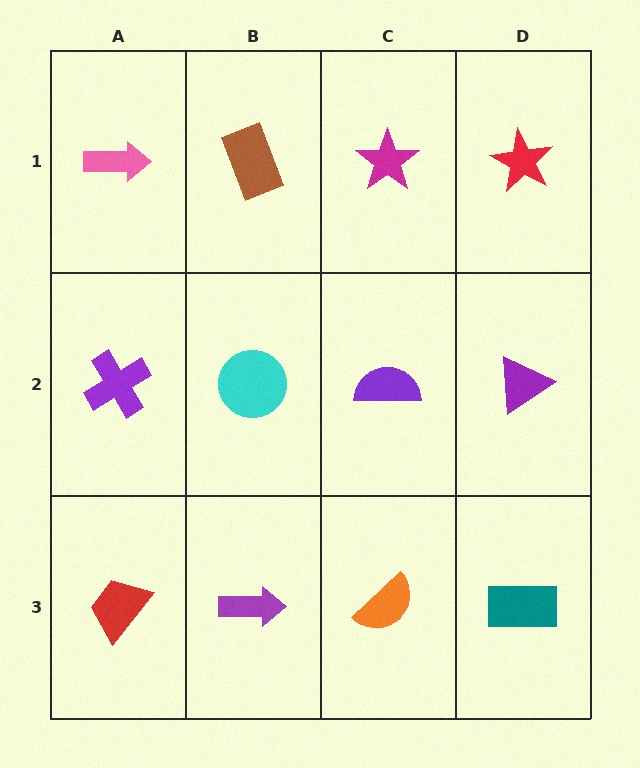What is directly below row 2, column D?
A teal rectangle.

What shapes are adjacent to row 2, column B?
A brown rectangle (row 1, column B), a purple arrow (row 3, column B), a purple cross (row 2, column A), a purple semicircle (row 2, column C).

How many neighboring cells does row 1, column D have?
2.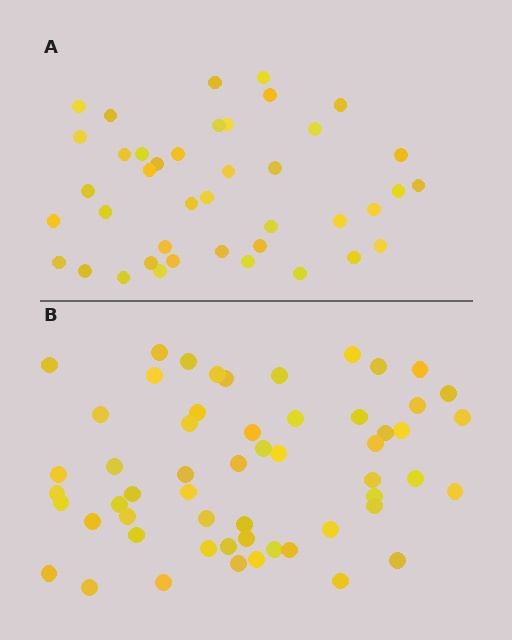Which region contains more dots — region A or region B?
Region B (the bottom region) has more dots.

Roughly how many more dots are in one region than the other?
Region B has approximately 15 more dots than region A.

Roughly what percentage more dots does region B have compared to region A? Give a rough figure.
About 35% more.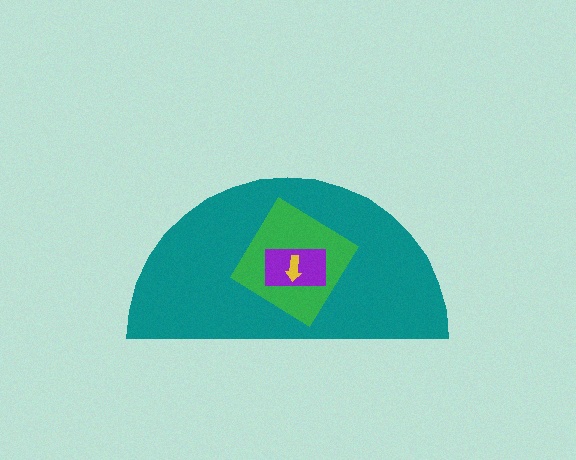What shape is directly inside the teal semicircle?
The green diamond.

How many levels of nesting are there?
4.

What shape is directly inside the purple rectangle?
The yellow arrow.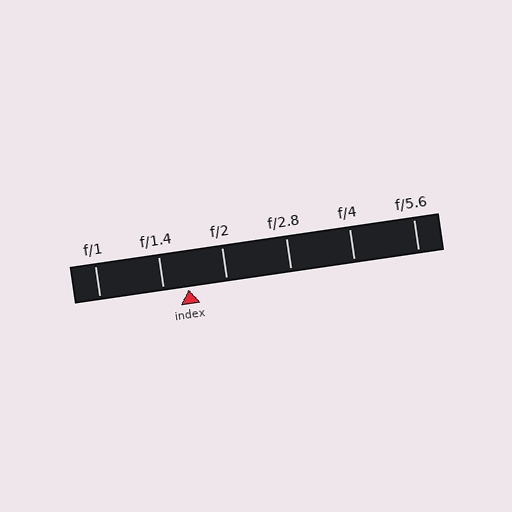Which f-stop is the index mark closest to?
The index mark is closest to f/1.4.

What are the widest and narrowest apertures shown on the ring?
The widest aperture shown is f/1 and the narrowest is f/5.6.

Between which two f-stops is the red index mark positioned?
The index mark is between f/1.4 and f/2.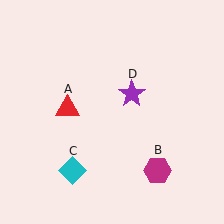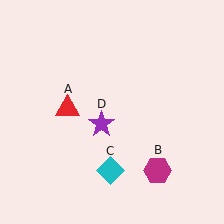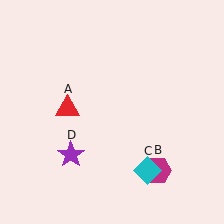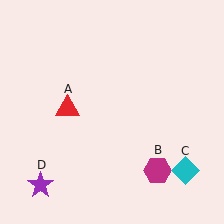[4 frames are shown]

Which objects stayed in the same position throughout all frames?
Red triangle (object A) and magenta hexagon (object B) remained stationary.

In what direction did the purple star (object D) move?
The purple star (object D) moved down and to the left.